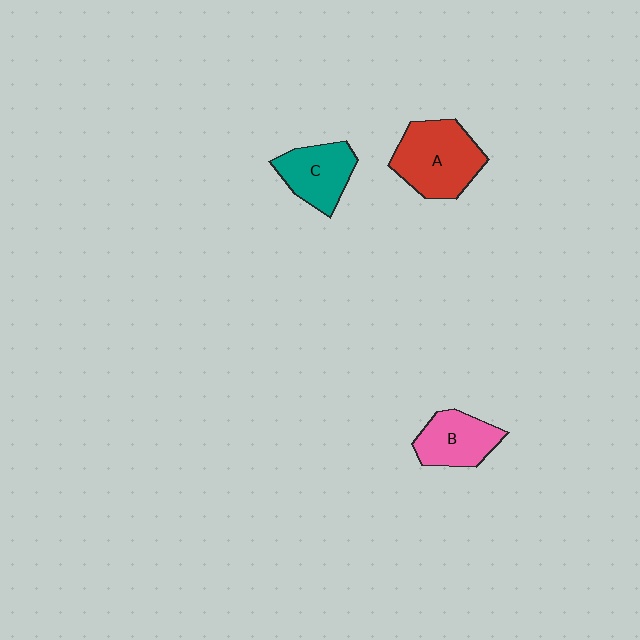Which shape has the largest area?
Shape A (red).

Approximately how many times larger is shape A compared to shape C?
Approximately 1.4 times.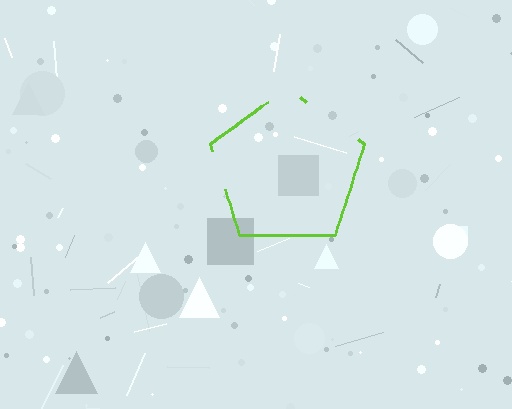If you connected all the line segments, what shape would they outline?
They would outline a pentagon.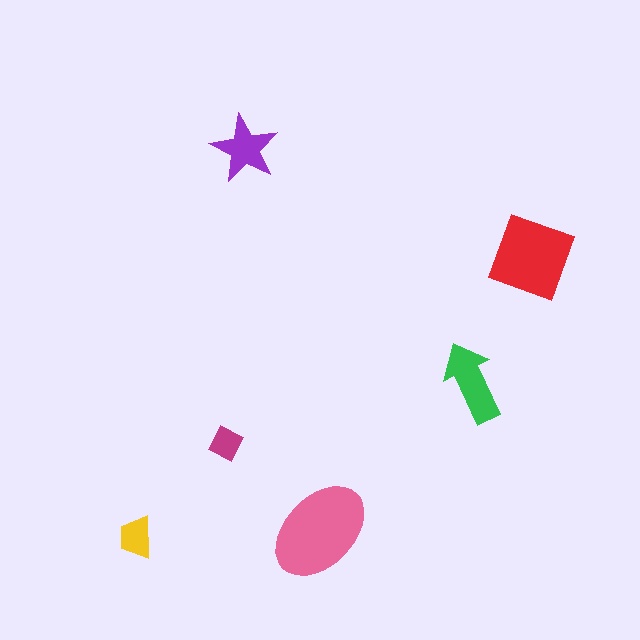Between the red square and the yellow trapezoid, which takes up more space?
The red square.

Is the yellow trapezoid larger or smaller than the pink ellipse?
Smaller.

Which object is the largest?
The pink ellipse.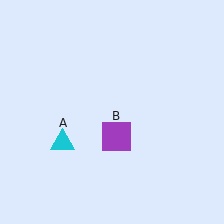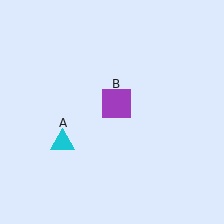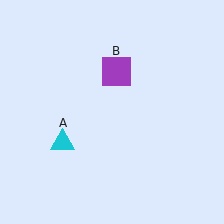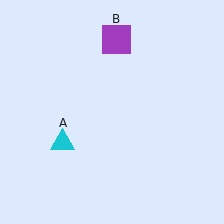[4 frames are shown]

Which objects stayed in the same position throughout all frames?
Cyan triangle (object A) remained stationary.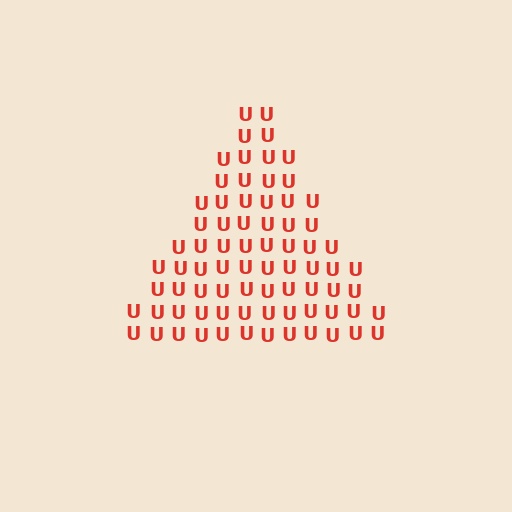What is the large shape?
The large shape is a triangle.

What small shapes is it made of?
It is made of small letter U's.